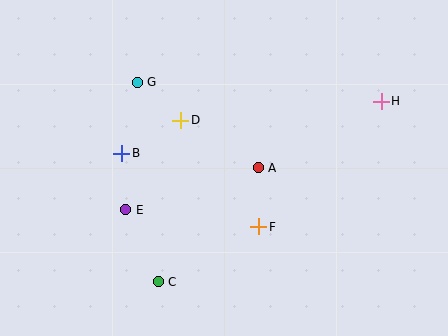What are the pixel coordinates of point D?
Point D is at (181, 120).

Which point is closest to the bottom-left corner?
Point C is closest to the bottom-left corner.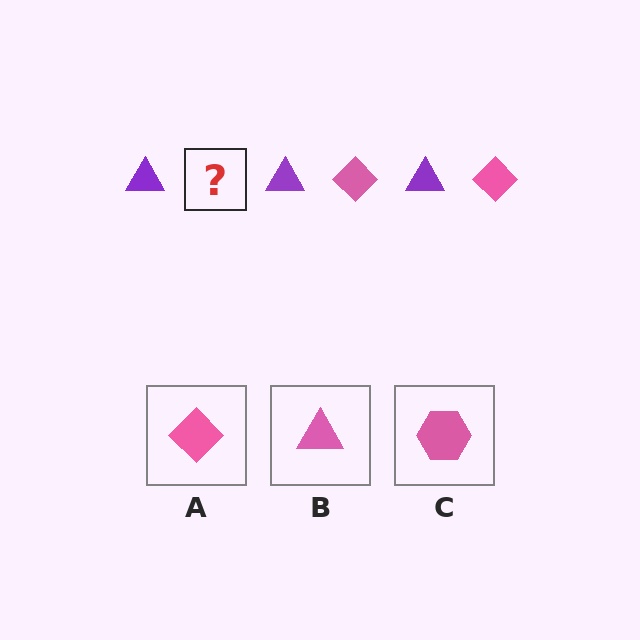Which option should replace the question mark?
Option A.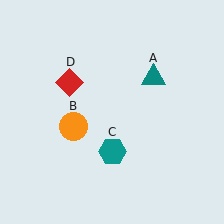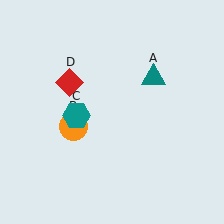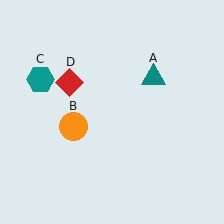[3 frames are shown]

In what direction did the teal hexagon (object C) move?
The teal hexagon (object C) moved up and to the left.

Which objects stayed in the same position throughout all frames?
Teal triangle (object A) and orange circle (object B) and red diamond (object D) remained stationary.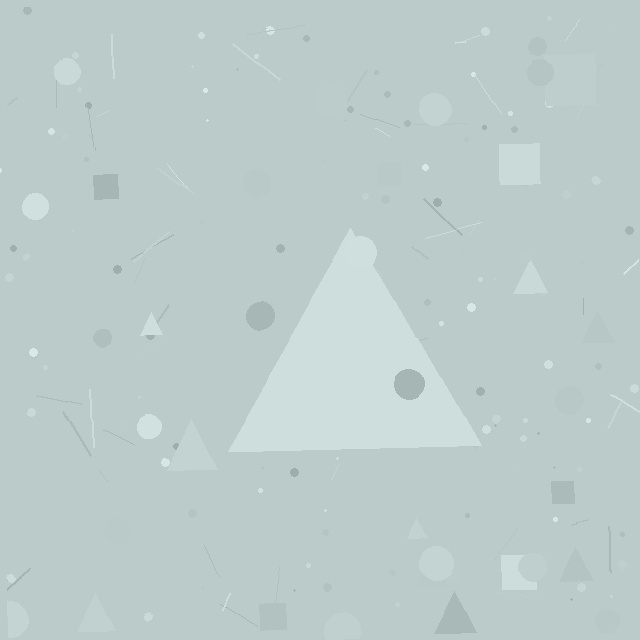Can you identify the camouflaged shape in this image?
The camouflaged shape is a triangle.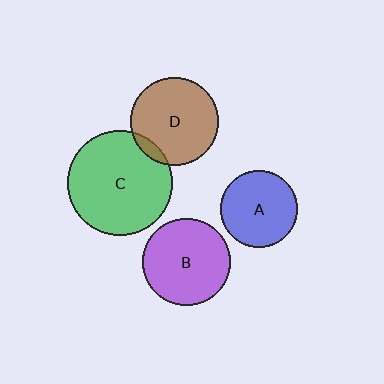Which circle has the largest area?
Circle C (green).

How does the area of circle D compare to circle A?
Approximately 1.3 times.